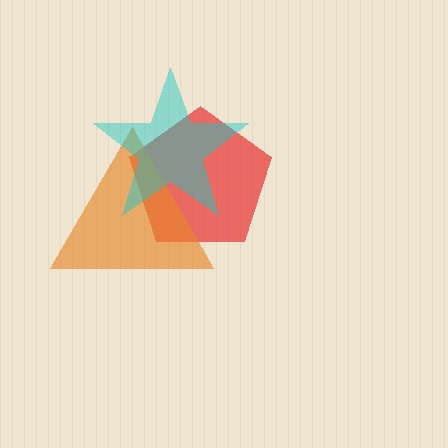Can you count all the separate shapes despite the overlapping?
Yes, there are 3 separate shapes.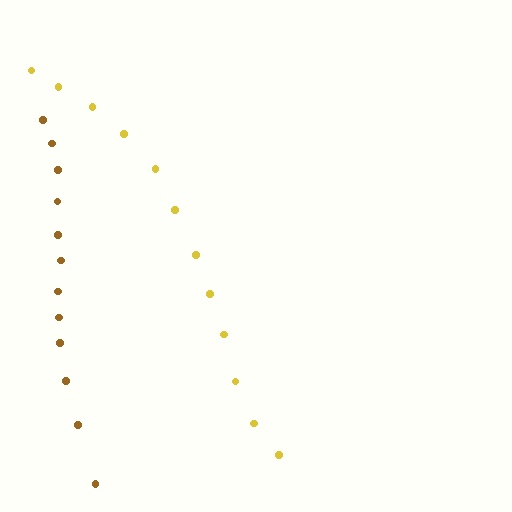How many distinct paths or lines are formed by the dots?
There are 2 distinct paths.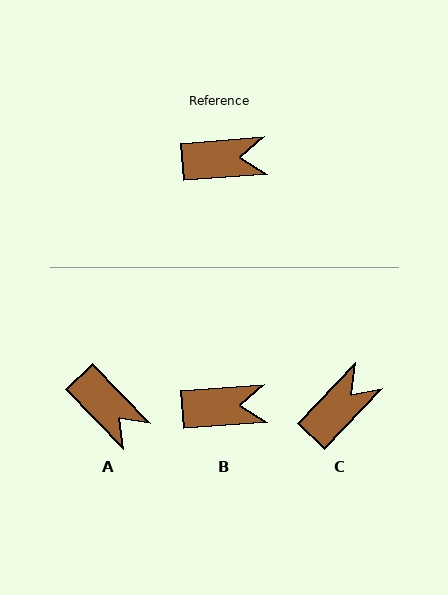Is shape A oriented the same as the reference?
No, it is off by about 50 degrees.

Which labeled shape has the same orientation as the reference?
B.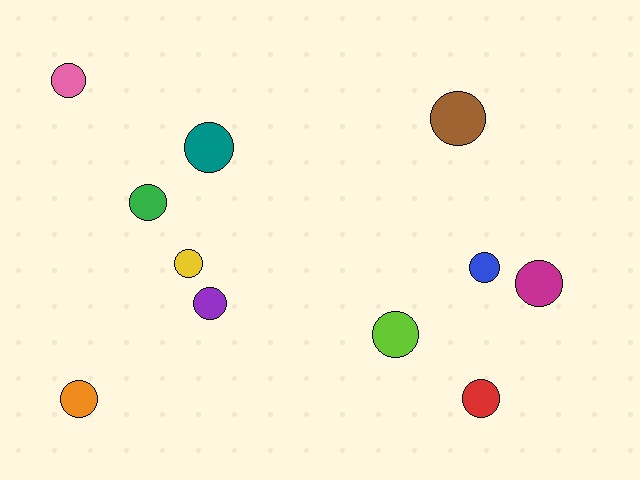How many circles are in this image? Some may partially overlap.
There are 11 circles.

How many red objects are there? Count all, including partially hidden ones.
There is 1 red object.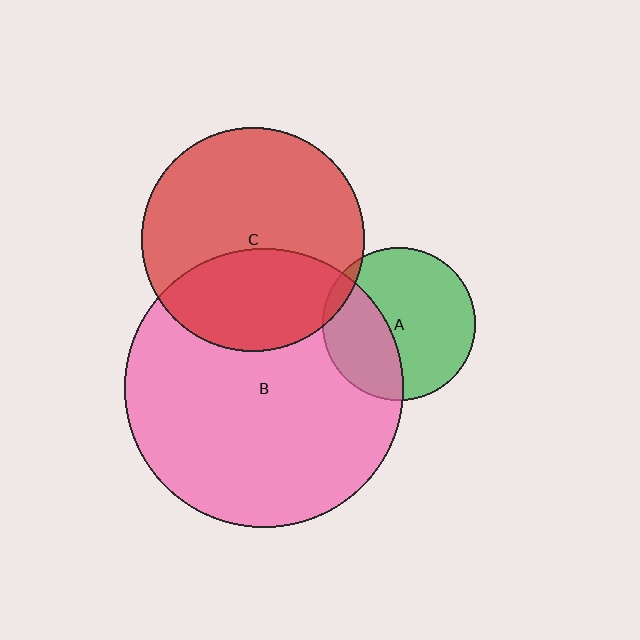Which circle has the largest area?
Circle B (pink).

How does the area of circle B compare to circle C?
Approximately 1.6 times.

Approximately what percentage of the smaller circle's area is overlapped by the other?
Approximately 5%.